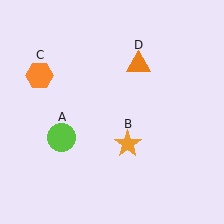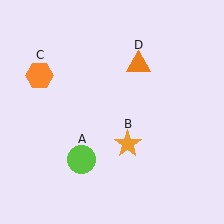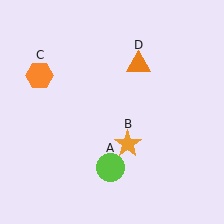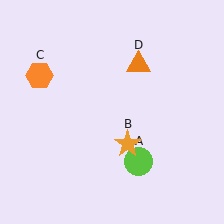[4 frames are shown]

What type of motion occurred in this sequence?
The lime circle (object A) rotated counterclockwise around the center of the scene.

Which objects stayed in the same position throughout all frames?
Orange star (object B) and orange hexagon (object C) and orange triangle (object D) remained stationary.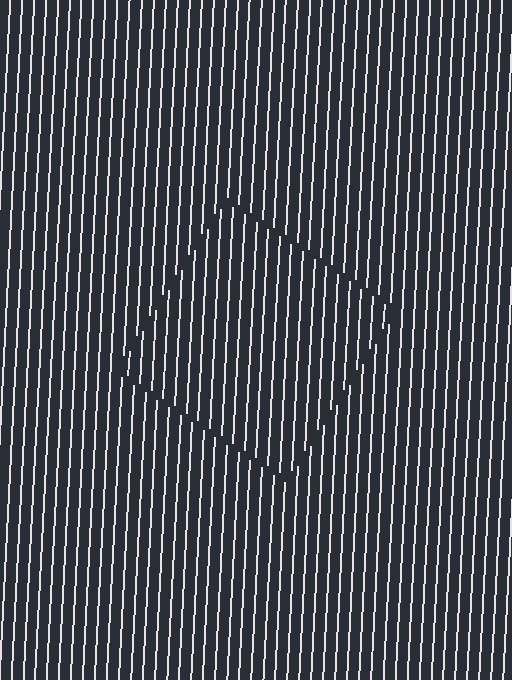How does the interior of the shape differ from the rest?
The interior of the shape contains the same grating, shifted by half a period — the contour is defined by the phase discontinuity where line-ends from the inner and outer gratings abut.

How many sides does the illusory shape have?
4 sides — the line-ends trace a square.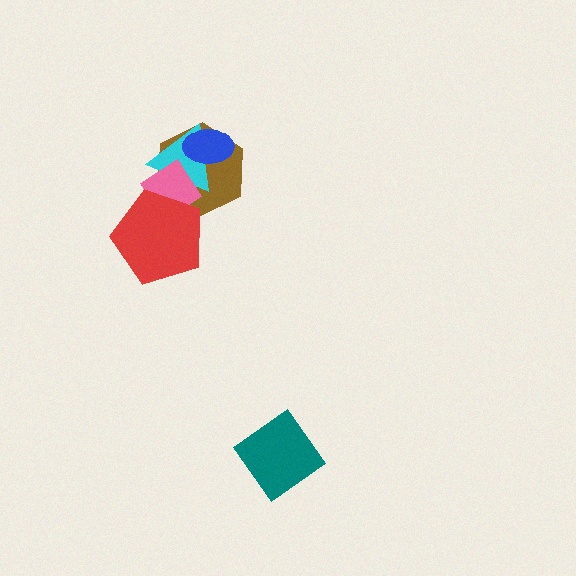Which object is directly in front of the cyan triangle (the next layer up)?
The pink diamond is directly in front of the cyan triangle.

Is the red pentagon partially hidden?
No, no other shape covers it.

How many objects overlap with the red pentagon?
2 objects overlap with the red pentagon.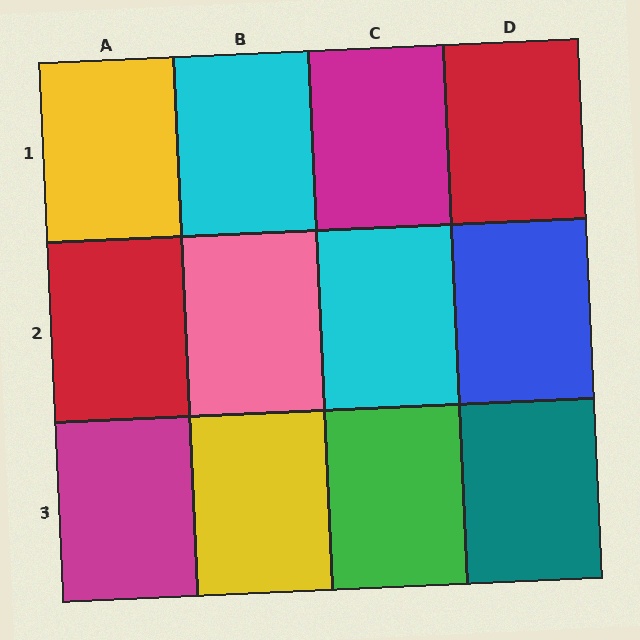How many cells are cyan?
2 cells are cyan.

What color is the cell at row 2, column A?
Red.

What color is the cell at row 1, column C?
Magenta.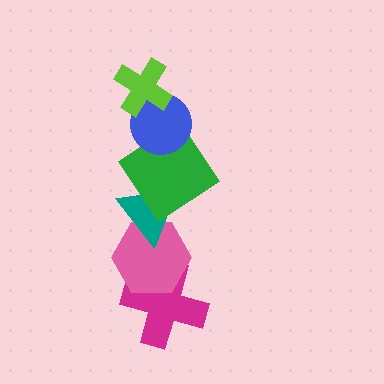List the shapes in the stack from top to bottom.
From top to bottom: the lime cross, the blue circle, the green diamond, the teal triangle, the pink hexagon, the magenta cross.